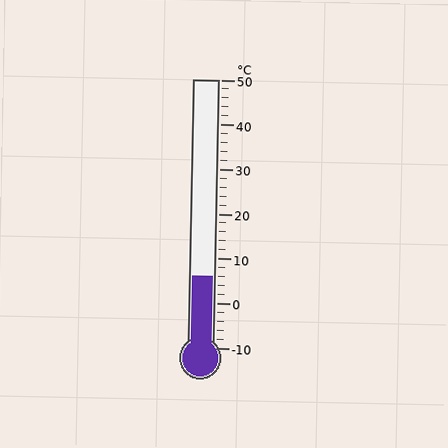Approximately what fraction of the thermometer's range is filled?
The thermometer is filled to approximately 25% of its range.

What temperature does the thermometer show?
The thermometer shows approximately 6°C.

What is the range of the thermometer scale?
The thermometer scale ranges from -10°C to 50°C.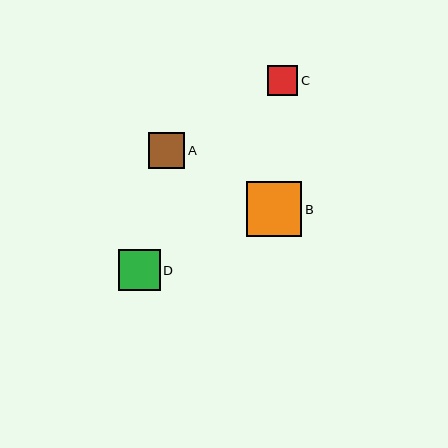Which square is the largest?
Square B is the largest with a size of approximately 55 pixels.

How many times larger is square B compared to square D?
Square B is approximately 1.3 times the size of square D.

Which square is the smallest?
Square C is the smallest with a size of approximately 30 pixels.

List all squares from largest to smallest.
From largest to smallest: B, D, A, C.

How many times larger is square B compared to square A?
Square B is approximately 1.5 times the size of square A.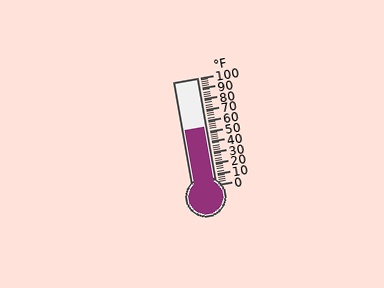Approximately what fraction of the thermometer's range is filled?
The thermometer is filled to approximately 55% of its range.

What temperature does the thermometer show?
The thermometer shows approximately 54°F.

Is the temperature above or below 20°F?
The temperature is above 20°F.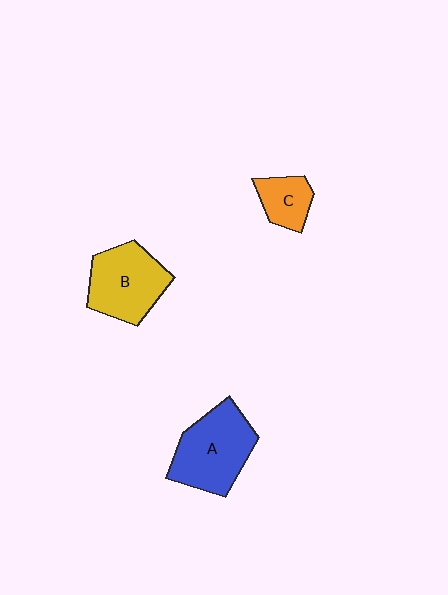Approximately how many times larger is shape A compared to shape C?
Approximately 2.3 times.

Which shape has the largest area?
Shape A (blue).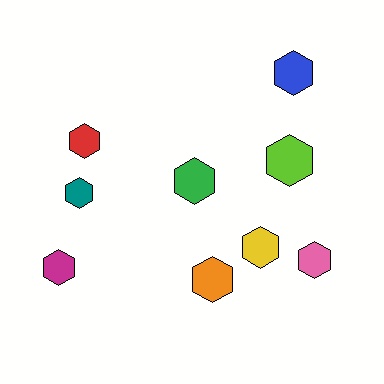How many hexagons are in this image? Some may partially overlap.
There are 9 hexagons.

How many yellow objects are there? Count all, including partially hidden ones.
There is 1 yellow object.